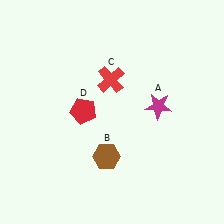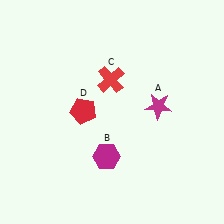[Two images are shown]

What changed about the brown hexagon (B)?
In Image 1, B is brown. In Image 2, it changed to magenta.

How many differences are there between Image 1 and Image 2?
There is 1 difference between the two images.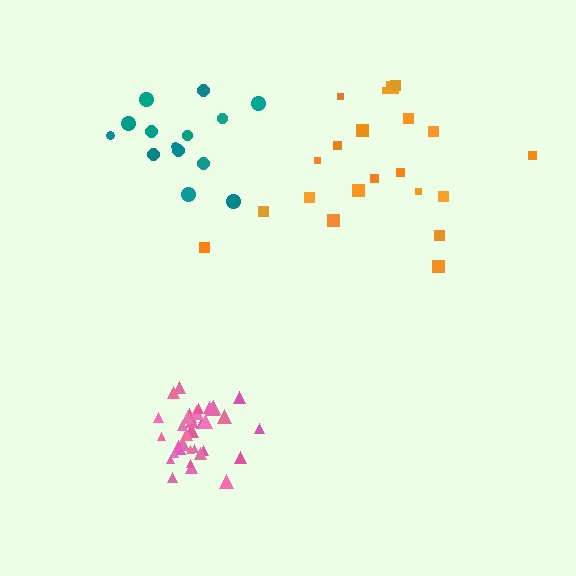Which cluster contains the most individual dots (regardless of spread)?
Pink (34).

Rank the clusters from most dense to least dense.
pink, teal, orange.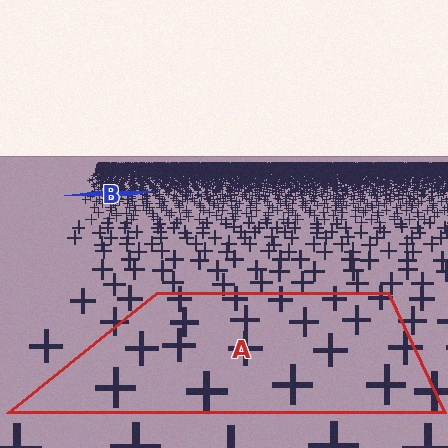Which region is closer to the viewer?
Region A is closer. The texture elements there are larger and more spread out.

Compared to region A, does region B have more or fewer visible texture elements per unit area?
Region B has more texture elements per unit area — they are packed more densely because it is farther away.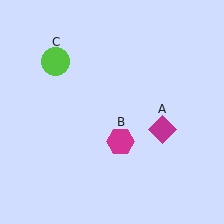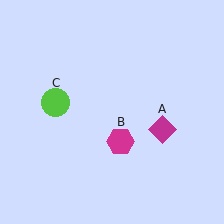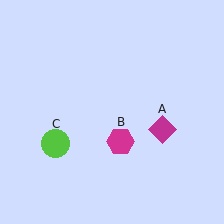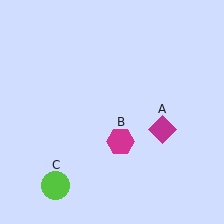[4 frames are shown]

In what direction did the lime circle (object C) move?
The lime circle (object C) moved down.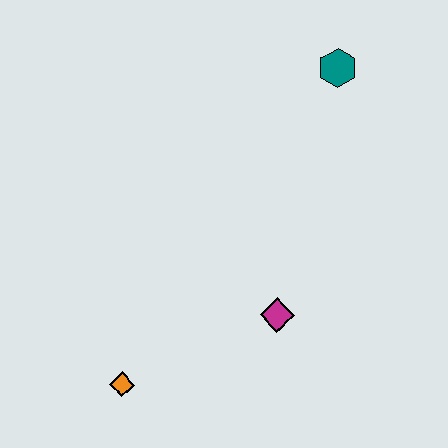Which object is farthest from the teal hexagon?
The orange diamond is farthest from the teal hexagon.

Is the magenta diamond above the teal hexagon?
No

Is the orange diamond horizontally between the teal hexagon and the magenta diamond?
No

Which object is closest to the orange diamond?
The magenta diamond is closest to the orange diamond.